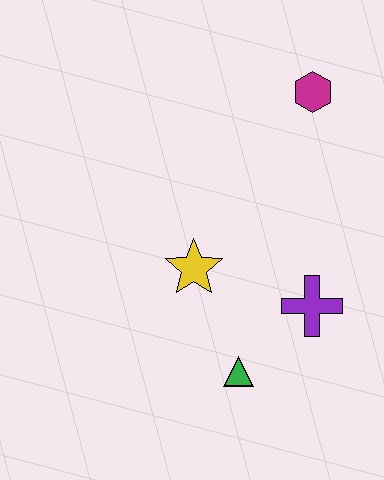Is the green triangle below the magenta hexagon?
Yes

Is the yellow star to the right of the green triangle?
No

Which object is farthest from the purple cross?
The magenta hexagon is farthest from the purple cross.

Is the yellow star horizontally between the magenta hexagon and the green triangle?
No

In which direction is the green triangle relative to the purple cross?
The green triangle is to the left of the purple cross.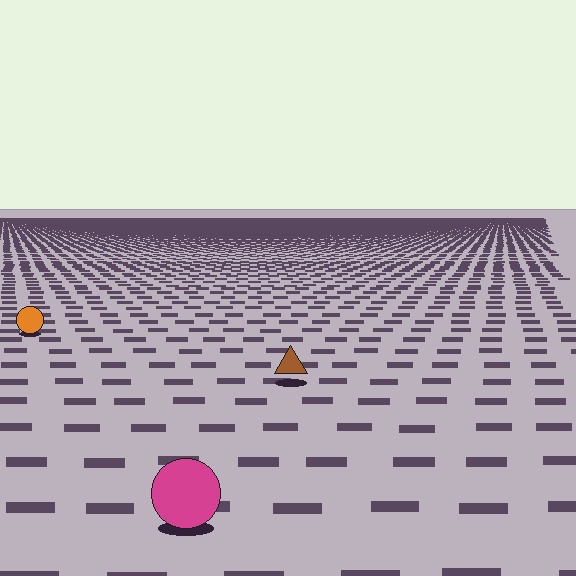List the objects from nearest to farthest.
From nearest to farthest: the magenta circle, the brown triangle, the orange circle.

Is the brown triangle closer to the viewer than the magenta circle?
No. The magenta circle is closer — you can tell from the texture gradient: the ground texture is coarser near it.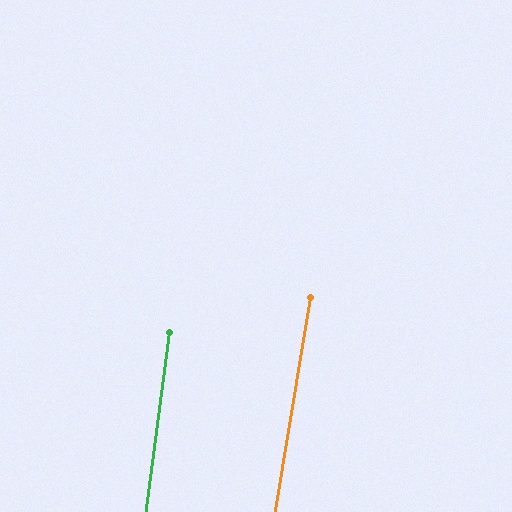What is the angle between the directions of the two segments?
Approximately 2 degrees.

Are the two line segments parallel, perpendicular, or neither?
Parallel — their directions differ by only 1.9°.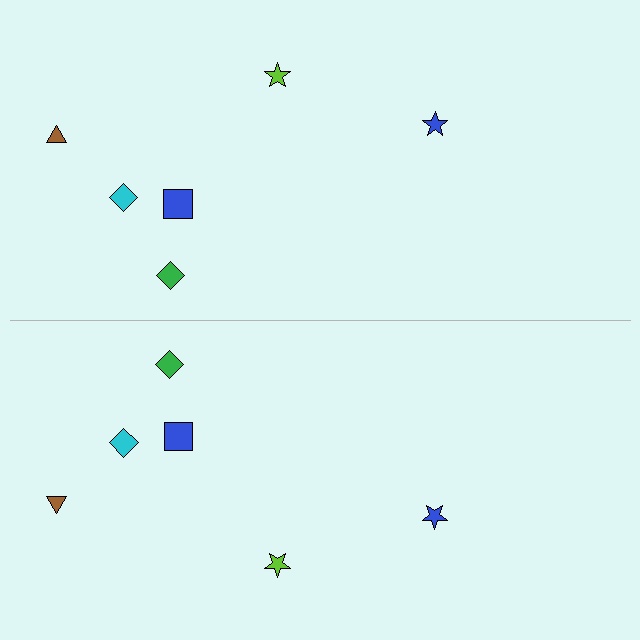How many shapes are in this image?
There are 12 shapes in this image.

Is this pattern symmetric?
Yes, this pattern has bilateral (reflection) symmetry.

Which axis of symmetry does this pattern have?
The pattern has a horizontal axis of symmetry running through the center of the image.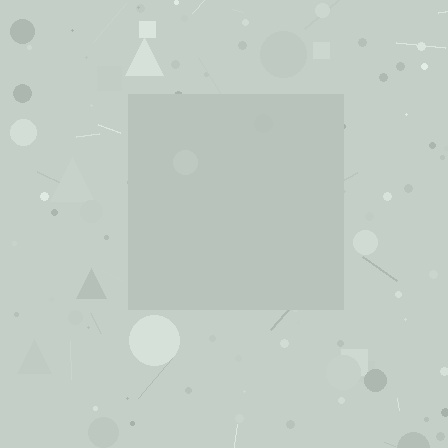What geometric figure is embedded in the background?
A square is embedded in the background.